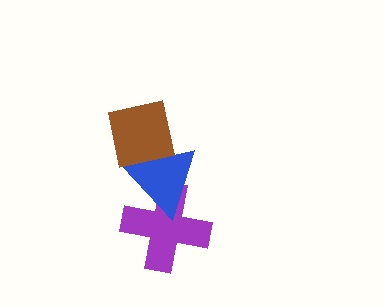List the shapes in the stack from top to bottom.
From top to bottom: the brown square, the blue triangle, the purple cross.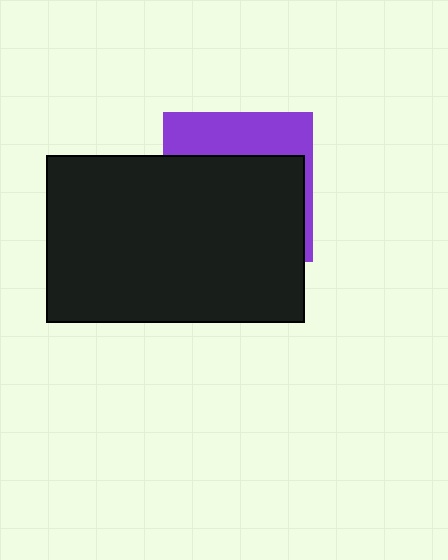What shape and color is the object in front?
The object in front is a black rectangle.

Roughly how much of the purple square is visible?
A small part of it is visible (roughly 33%).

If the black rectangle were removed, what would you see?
You would see the complete purple square.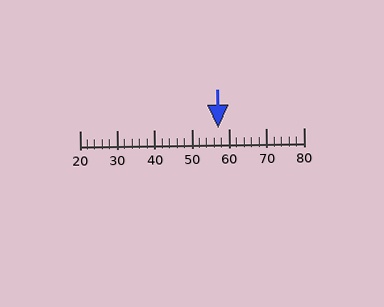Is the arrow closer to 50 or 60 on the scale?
The arrow is closer to 60.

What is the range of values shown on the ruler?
The ruler shows values from 20 to 80.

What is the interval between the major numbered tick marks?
The major tick marks are spaced 10 units apart.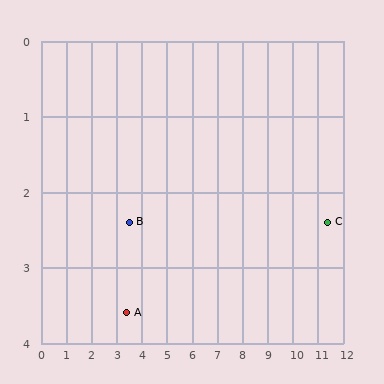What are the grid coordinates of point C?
Point C is at approximately (11.4, 2.4).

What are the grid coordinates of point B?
Point B is at approximately (3.5, 2.4).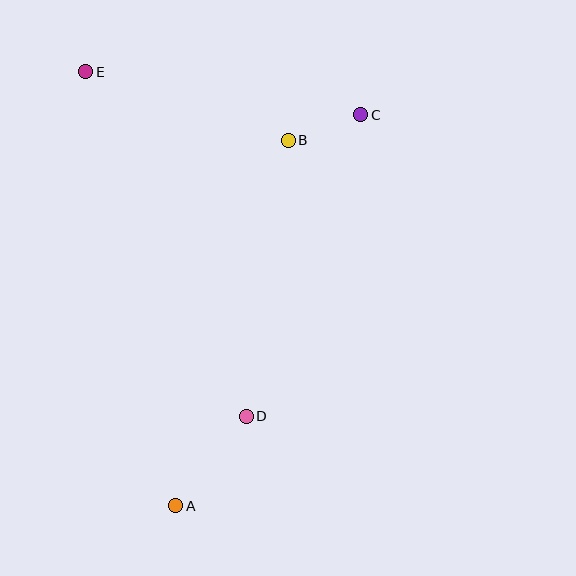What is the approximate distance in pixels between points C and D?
The distance between C and D is approximately 322 pixels.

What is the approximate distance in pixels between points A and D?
The distance between A and D is approximately 114 pixels.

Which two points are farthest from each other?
Points A and E are farthest from each other.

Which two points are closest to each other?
Points B and C are closest to each other.